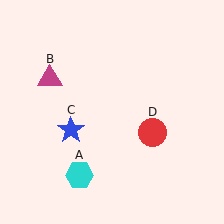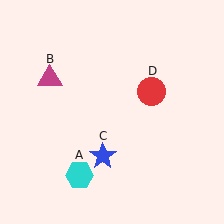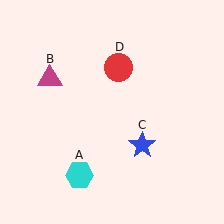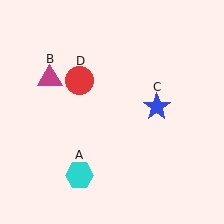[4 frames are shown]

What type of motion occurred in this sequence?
The blue star (object C), red circle (object D) rotated counterclockwise around the center of the scene.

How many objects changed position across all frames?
2 objects changed position: blue star (object C), red circle (object D).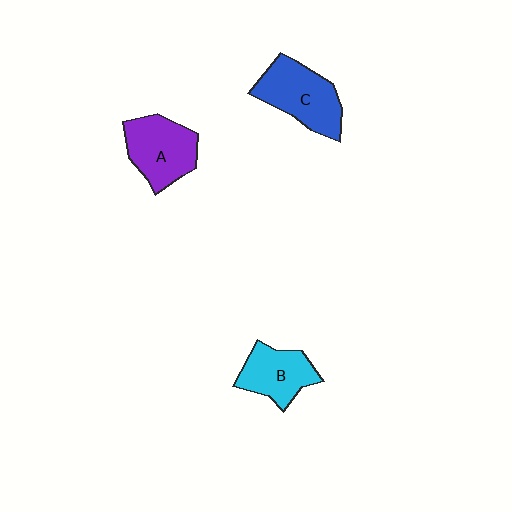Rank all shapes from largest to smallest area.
From largest to smallest: C (blue), A (purple), B (cyan).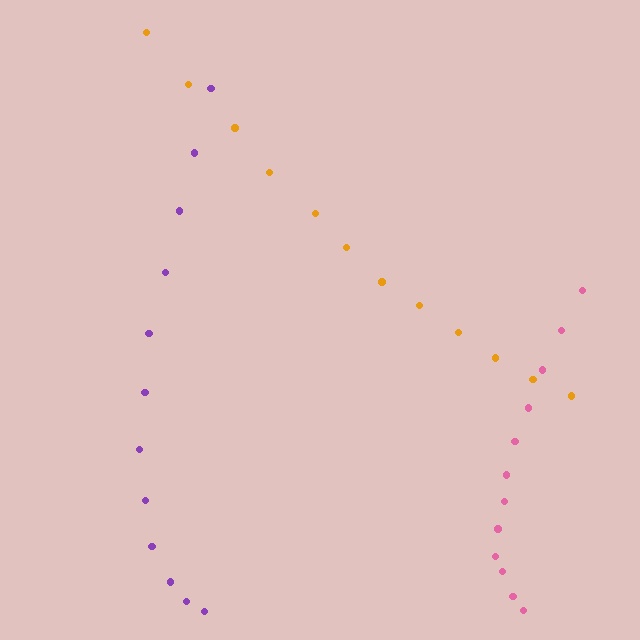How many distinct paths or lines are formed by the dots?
There are 3 distinct paths.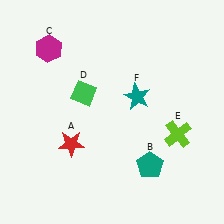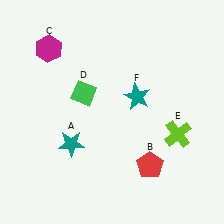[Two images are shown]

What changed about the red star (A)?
In Image 1, A is red. In Image 2, it changed to teal.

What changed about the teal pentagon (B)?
In Image 1, B is teal. In Image 2, it changed to red.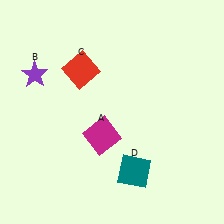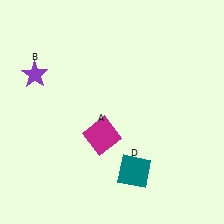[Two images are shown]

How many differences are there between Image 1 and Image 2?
There is 1 difference between the two images.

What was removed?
The red square (C) was removed in Image 2.